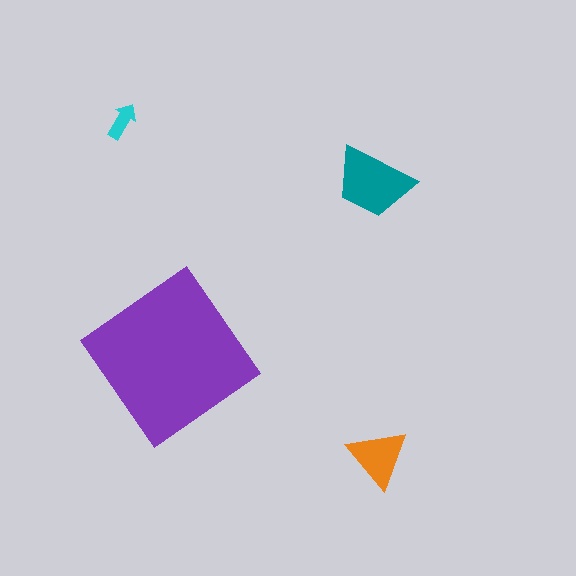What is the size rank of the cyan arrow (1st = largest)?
4th.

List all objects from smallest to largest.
The cyan arrow, the orange triangle, the teal trapezoid, the purple diamond.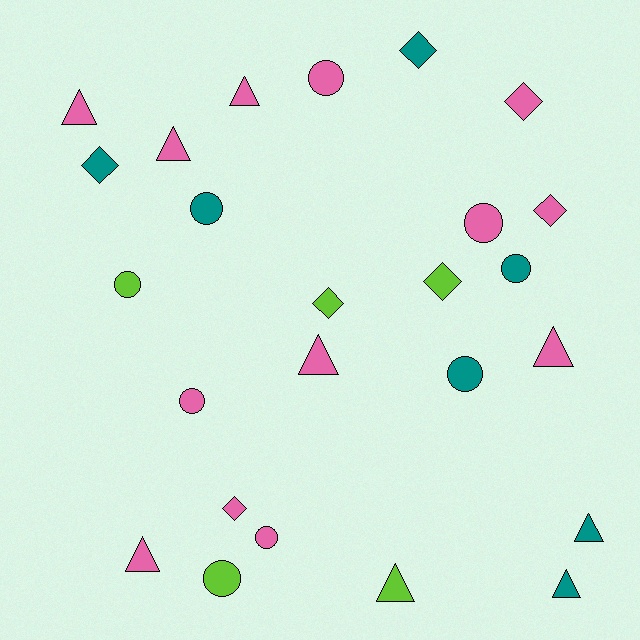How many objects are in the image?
There are 25 objects.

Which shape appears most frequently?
Triangle, with 9 objects.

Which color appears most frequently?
Pink, with 13 objects.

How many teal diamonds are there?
There are 2 teal diamonds.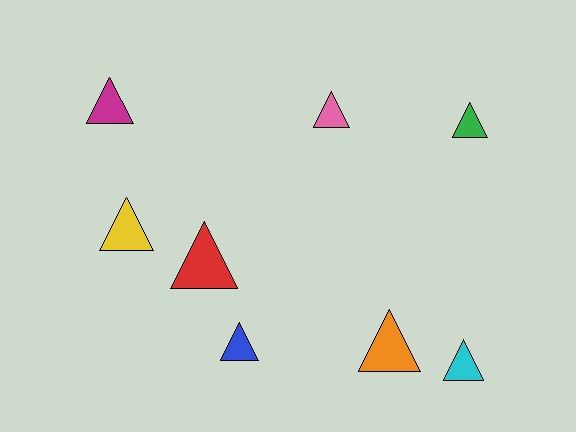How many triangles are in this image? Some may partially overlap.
There are 8 triangles.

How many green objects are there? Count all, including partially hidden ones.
There is 1 green object.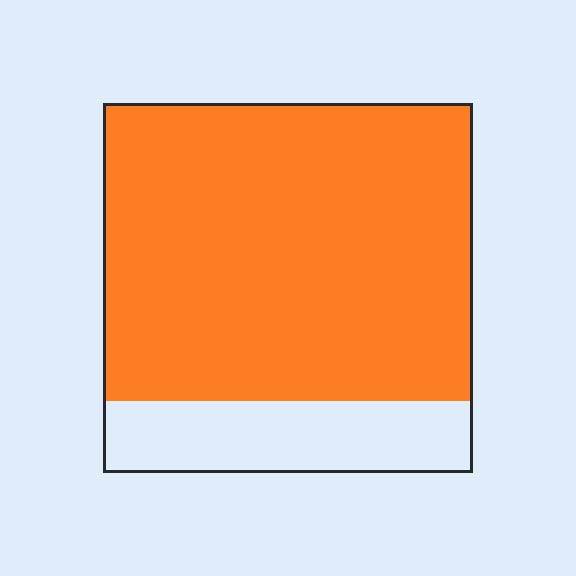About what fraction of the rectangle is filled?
About four fifths (4/5).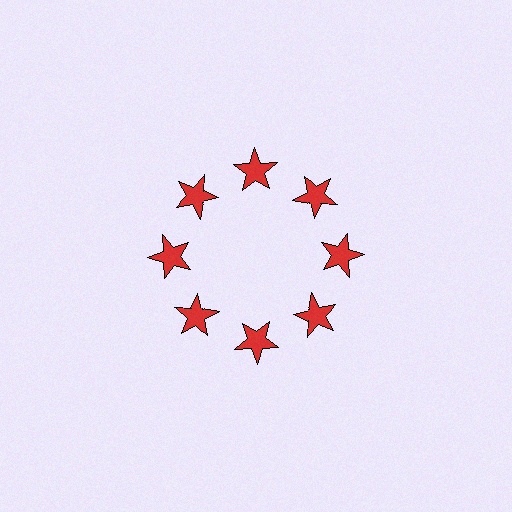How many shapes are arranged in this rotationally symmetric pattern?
There are 8 shapes, arranged in 8 groups of 1.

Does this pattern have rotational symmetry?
Yes, this pattern has 8-fold rotational symmetry. It looks the same after rotating 45 degrees around the center.